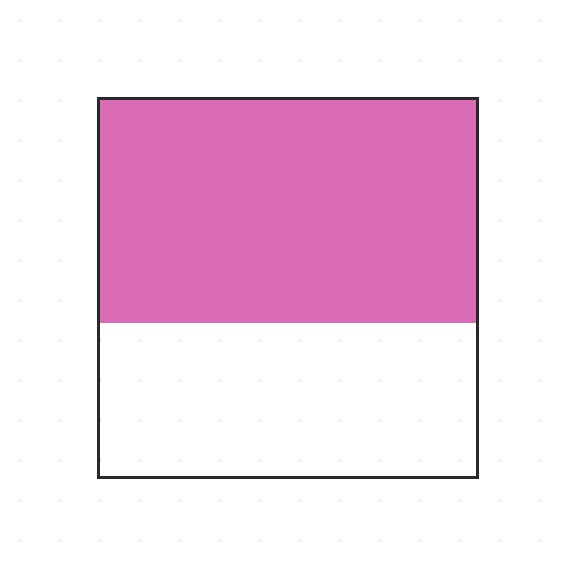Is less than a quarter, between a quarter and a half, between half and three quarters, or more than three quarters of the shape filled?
Between half and three quarters.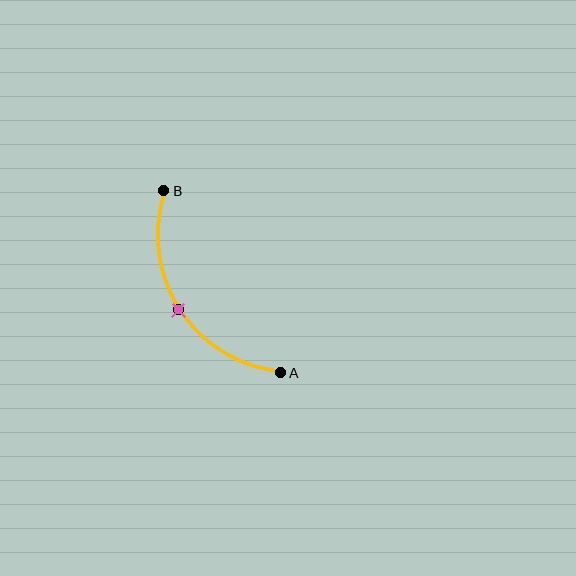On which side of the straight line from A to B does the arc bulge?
The arc bulges to the left of the straight line connecting A and B.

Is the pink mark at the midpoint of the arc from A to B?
Yes. The pink mark lies on the arc at equal arc-length from both A and B — it is the arc midpoint.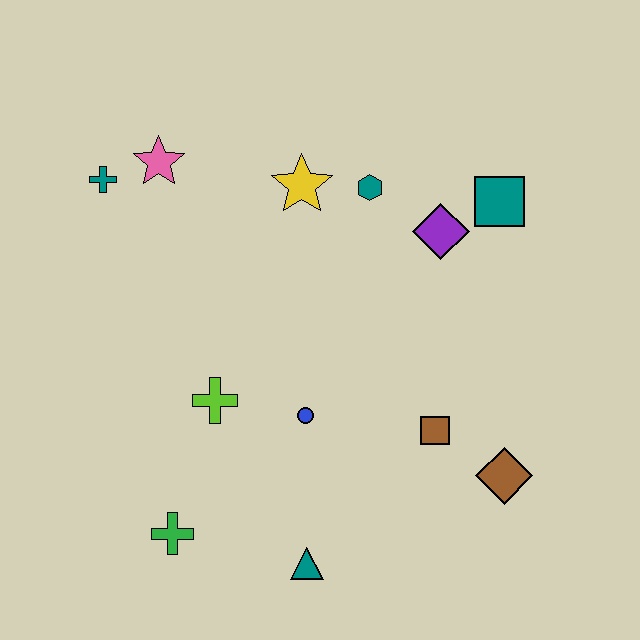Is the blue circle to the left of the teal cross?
No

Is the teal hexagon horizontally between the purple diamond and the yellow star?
Yes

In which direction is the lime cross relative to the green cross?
The lime cross is above the green cross.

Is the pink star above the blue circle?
Yes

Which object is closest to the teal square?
The purple diamond is closest to the teal square.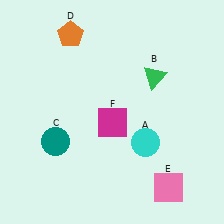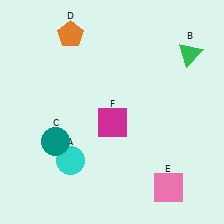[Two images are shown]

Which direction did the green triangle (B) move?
The green triangle (B) moved right.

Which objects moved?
The objects that moved are: the cyan circle (A), the green triangle (B).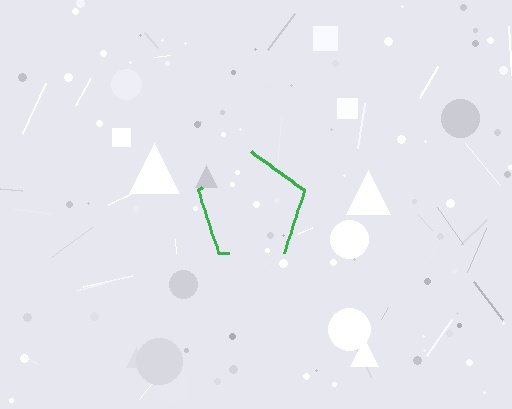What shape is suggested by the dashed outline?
The dashed outline suggests a pentagon.